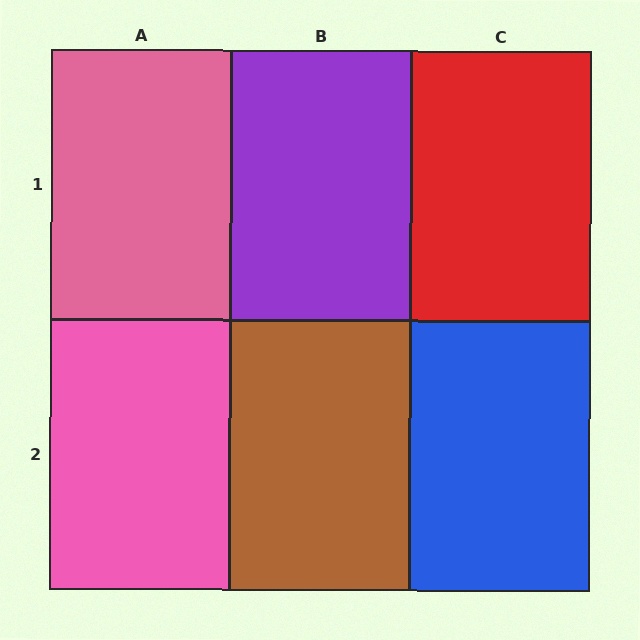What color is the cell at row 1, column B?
Purple.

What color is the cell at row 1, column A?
Pink.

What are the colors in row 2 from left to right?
Pink, brown, blue.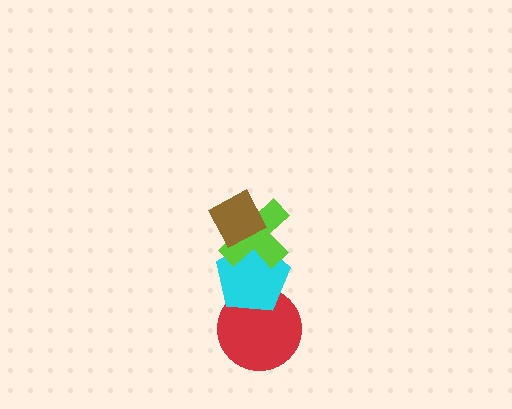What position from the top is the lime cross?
The lime cross is 2nd from the top.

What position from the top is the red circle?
The red circle is 4th from the top.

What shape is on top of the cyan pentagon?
The lime cross is on top of the cyan pentagon.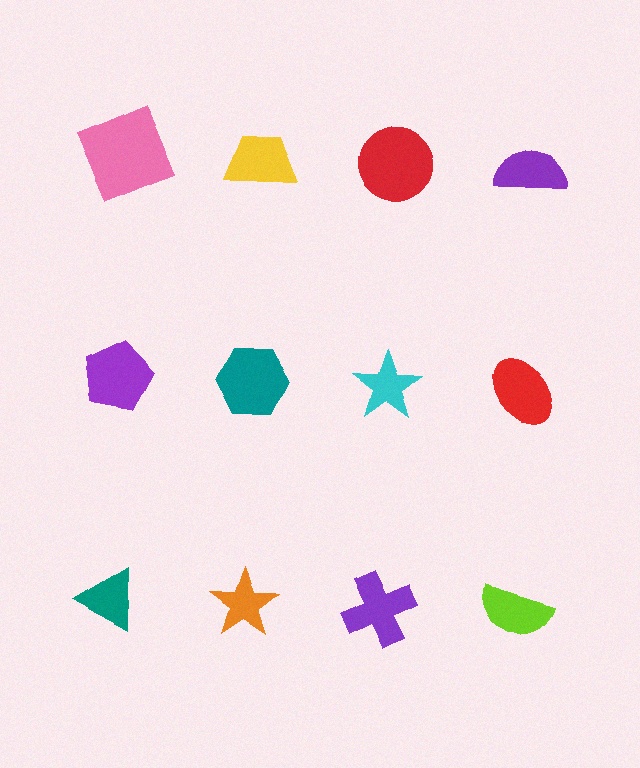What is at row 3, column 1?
A teal triangle.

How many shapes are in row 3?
4 shapes.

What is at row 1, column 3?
A red circle.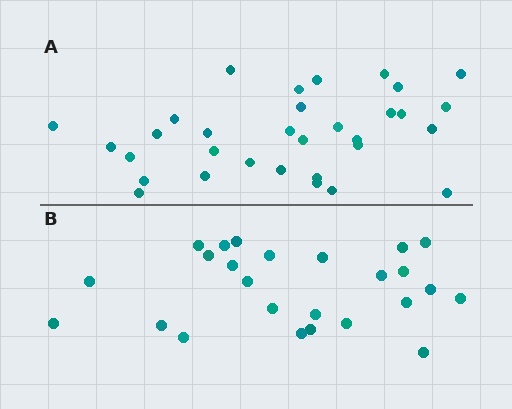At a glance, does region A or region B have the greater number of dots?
Region A (the top region) has more dots.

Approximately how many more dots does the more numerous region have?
Region A has roughly 8 or so more dots than region B.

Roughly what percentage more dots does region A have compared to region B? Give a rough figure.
About 30% more.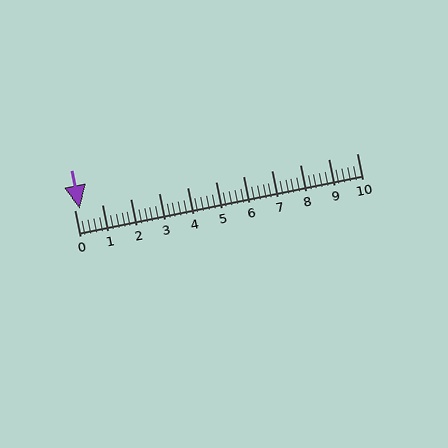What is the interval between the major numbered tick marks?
The major tick marks are spaced 1 units apart.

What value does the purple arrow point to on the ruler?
The purple arrow points to approximately 0.2.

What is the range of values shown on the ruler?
The ruler shows values from 0 to 10.